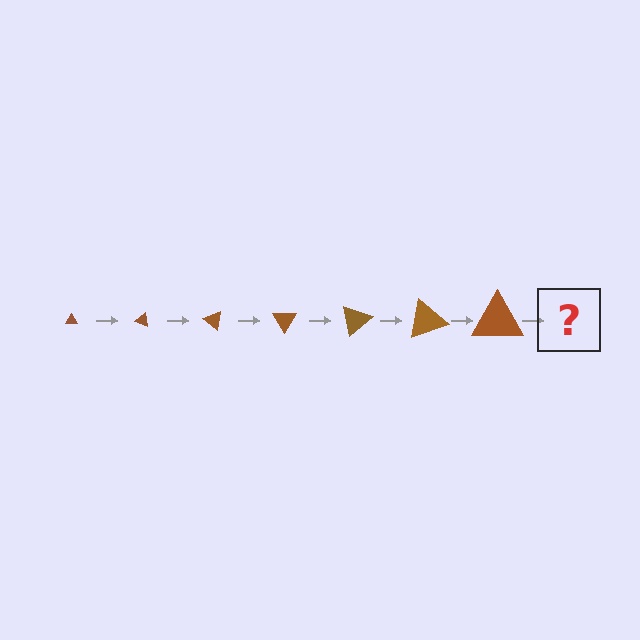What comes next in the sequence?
The next element should be a triangle, larger than the previous one and rotated 140 degrees from the start.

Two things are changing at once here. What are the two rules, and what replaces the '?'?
The two rules are that the triangle grows larger each step and it rotates 20 degrees each step. The '?' should be a triangle, larger than the previous one and rotated 140 degrees from the start.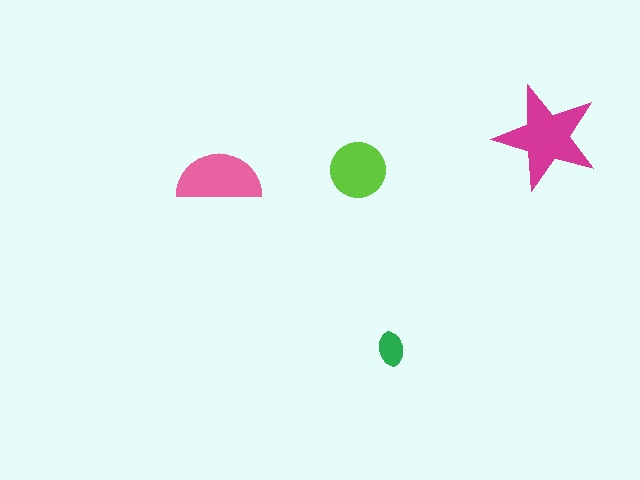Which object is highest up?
The magenta star is topmost.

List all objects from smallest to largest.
The green ellipse, the lime circle, the pink semicircle, the magenta star.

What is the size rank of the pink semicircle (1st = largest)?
2nd.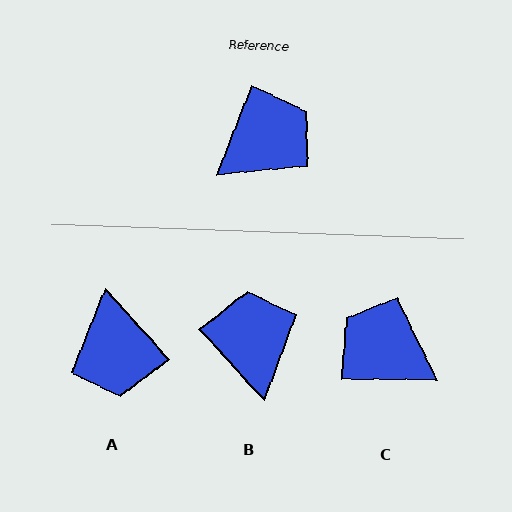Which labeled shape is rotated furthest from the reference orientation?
A, about 117 degrees away.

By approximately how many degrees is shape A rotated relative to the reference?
Approximately 117 degrees clockwise.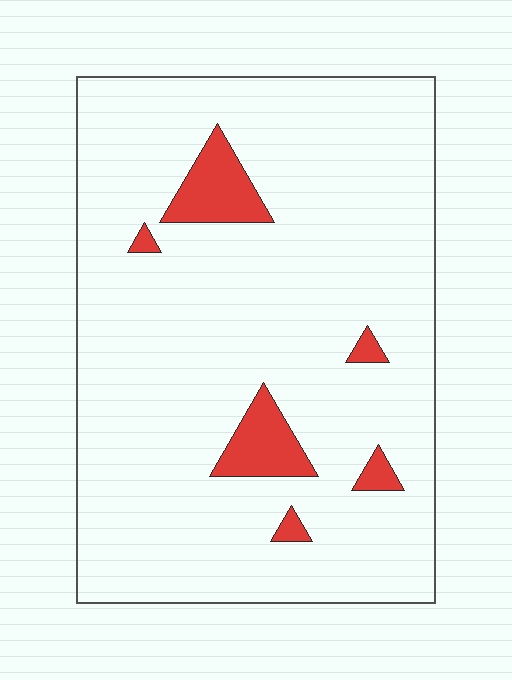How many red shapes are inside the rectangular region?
6.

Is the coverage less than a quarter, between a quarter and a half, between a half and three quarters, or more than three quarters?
Less than a quarter.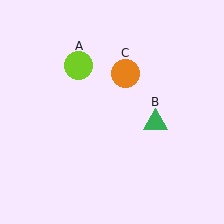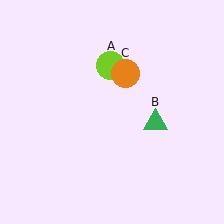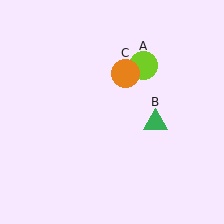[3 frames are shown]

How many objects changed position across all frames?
1 object changed position: lime circle (object A).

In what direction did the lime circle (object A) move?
The lime circle (object A) moved right.